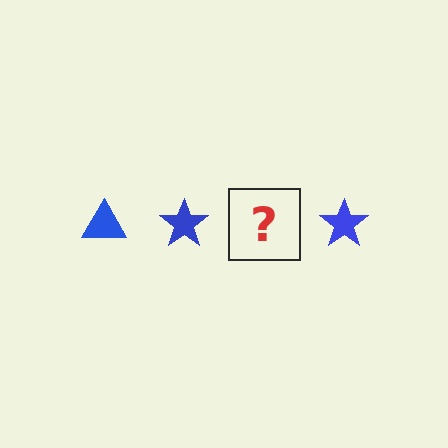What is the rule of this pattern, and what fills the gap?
The rule is that the pattern cycles through triangle, star shapes in blue. The gap should be filled with a blue triangle.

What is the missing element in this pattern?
The missing element is a blue triangle.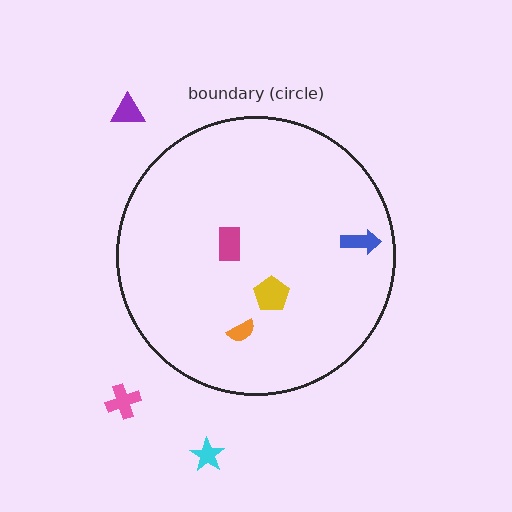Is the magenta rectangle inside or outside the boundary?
Inside.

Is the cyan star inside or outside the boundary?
Outside.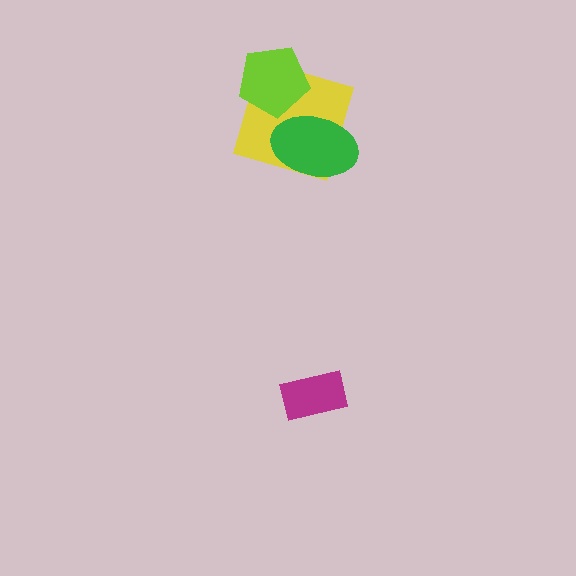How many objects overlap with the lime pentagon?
1 object overlaps with the lime pentagon.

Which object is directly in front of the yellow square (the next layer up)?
The green ellipse is directly in front of the yellow square.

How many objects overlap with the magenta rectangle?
0 objects overlap with the magenta rectangle.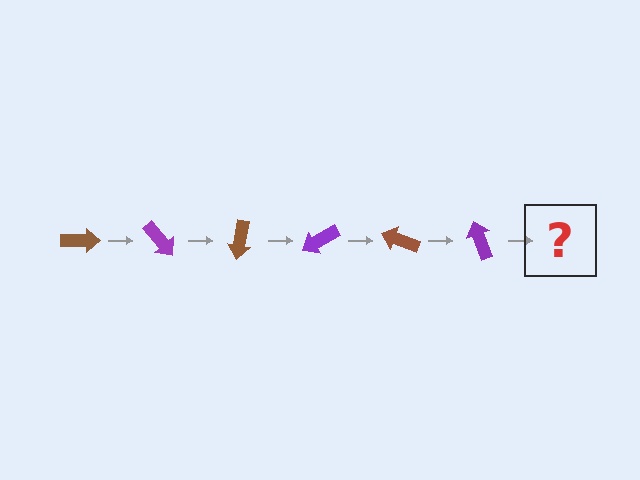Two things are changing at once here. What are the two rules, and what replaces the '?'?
The two rules are that it rotates 50 degrees each step and the color cycles through brown and purple. The '?' should be a brown arrow, rotated 300 degrees from the start.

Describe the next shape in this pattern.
It should be a brown arrow, rotated 300 degrees from the start.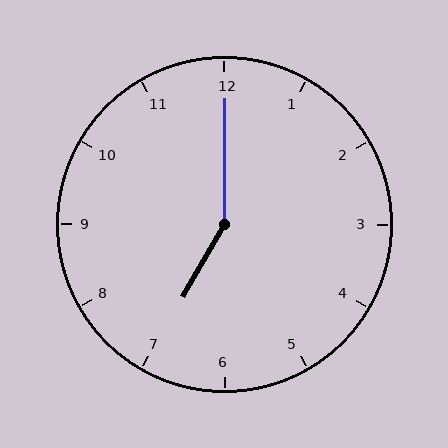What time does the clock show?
7:00.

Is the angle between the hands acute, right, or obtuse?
It is obtuse.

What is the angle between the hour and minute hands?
Approximately 150 degrees.